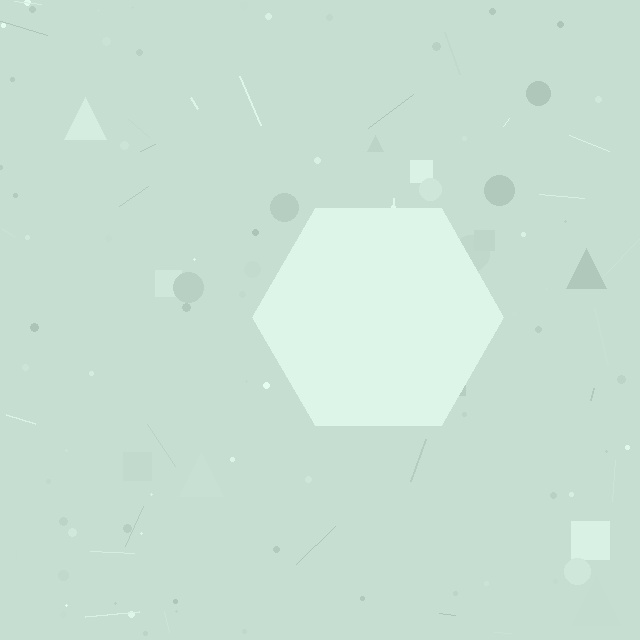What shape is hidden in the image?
A hexagon is hidden in the image.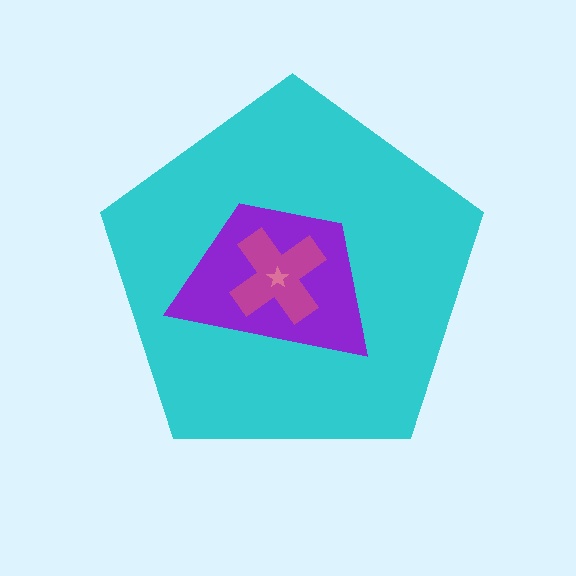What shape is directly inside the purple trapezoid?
The magenta cross.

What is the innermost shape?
The pink star.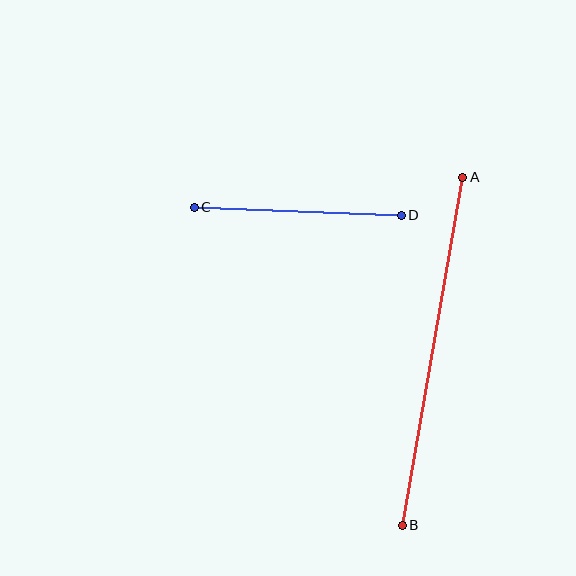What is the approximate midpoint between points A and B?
The midpoint is at approximately (432, 351) pixels.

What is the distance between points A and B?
The distance is approximately 353 pixels.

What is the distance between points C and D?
The distance is approximately 207 pixels.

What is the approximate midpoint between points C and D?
The midpoint is at approximately (298, 211) pixels.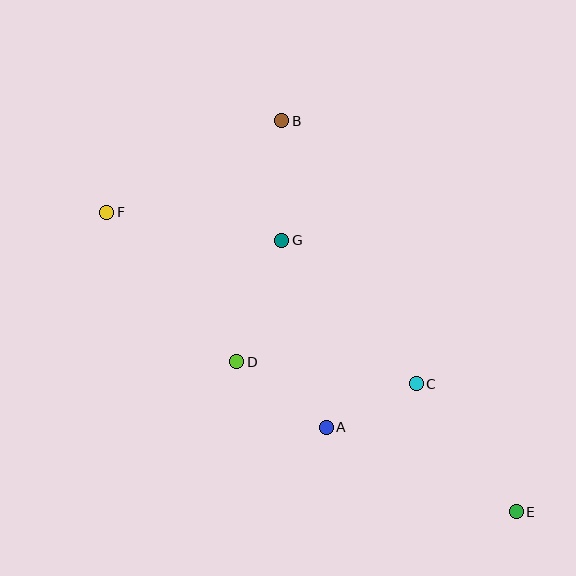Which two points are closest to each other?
Points A and C are closest to each other.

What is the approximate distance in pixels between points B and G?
The distance between B and G is approximately 119 pixels.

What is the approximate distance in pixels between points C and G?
The distance between C and G is approximately 197 pixels.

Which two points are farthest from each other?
Points E and F are farthest from each other.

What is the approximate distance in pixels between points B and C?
The distance between B and C is approximately 295 pixels.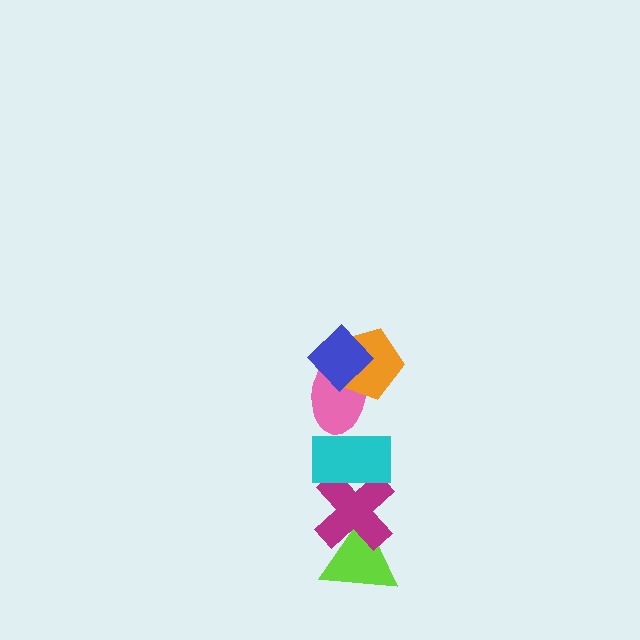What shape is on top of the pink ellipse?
The orange pentagon is on top of the pink ellipse.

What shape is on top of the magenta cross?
The cyan rectangle is on top of the magenta cross.